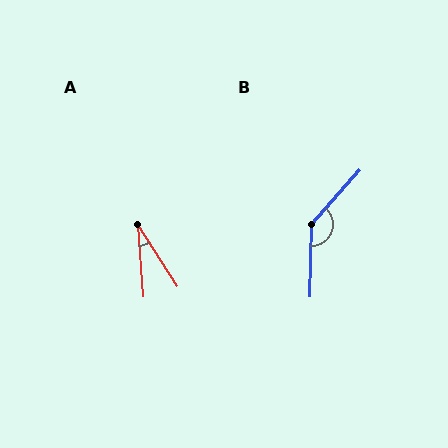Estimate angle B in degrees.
Approximately 139 degrees.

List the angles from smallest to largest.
A (28°), B (139°).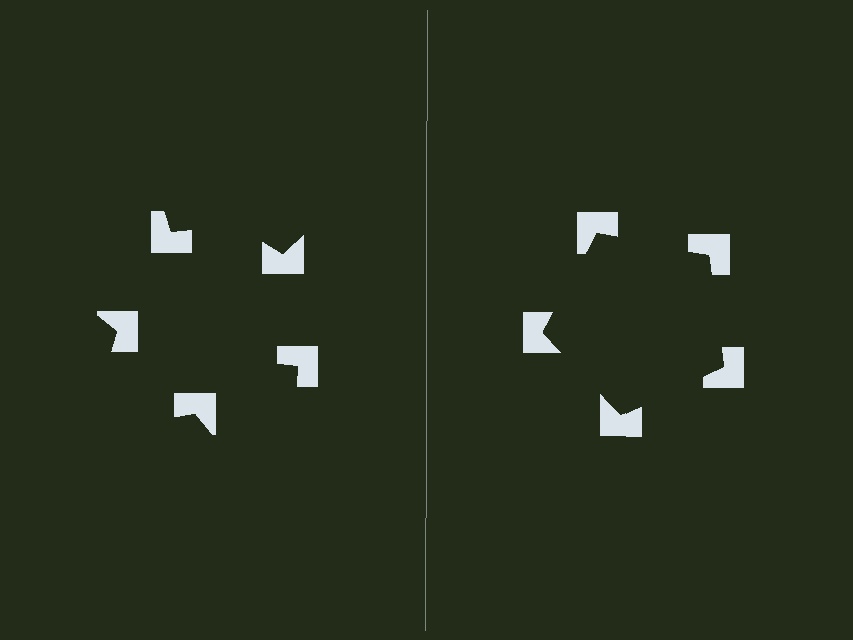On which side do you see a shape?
An illusory pentagon appears on the right side. On the left side the wedge cuts are rotated, so no coherent shape forms.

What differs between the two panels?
The notched squares are positioned identically on both sides; only the wedge orientations differ. On the right they align to a pentagon; on the left they are misaligned.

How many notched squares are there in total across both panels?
10 — 5 on each side.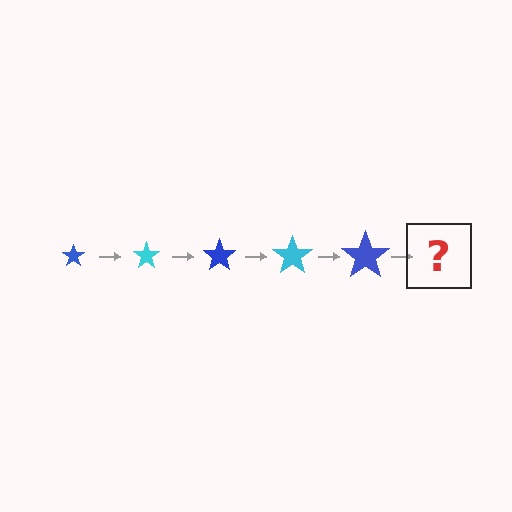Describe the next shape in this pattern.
It should be a cyan star, larger than the previous one.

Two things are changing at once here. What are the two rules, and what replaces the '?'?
The two rules are that the star grows larger each step and the color cycles through blue and cyan. The '?' should be a cyan star, larger than the previous one.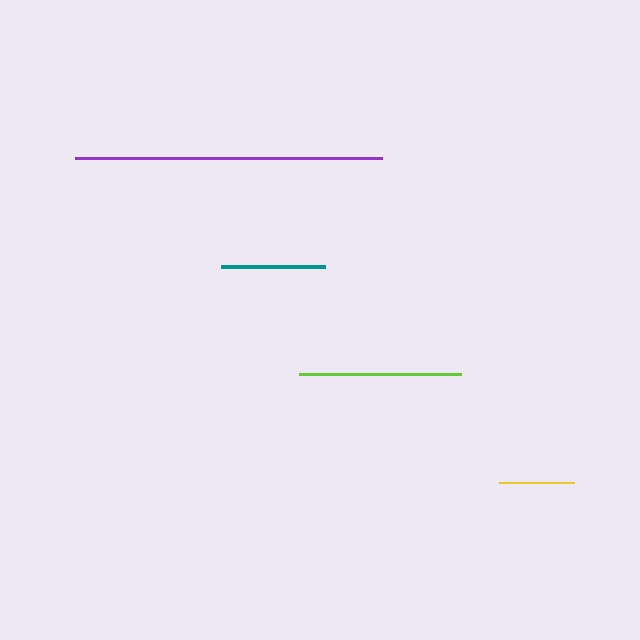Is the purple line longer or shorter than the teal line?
The purple line is longer than the teal line.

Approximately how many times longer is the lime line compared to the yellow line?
The lime line is approximately 2.2 times the length of the yellow line.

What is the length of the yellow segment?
The yellow segment is approximately 75 pixels long.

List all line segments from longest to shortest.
From longest to shortest: purple, lime, teal, yellow.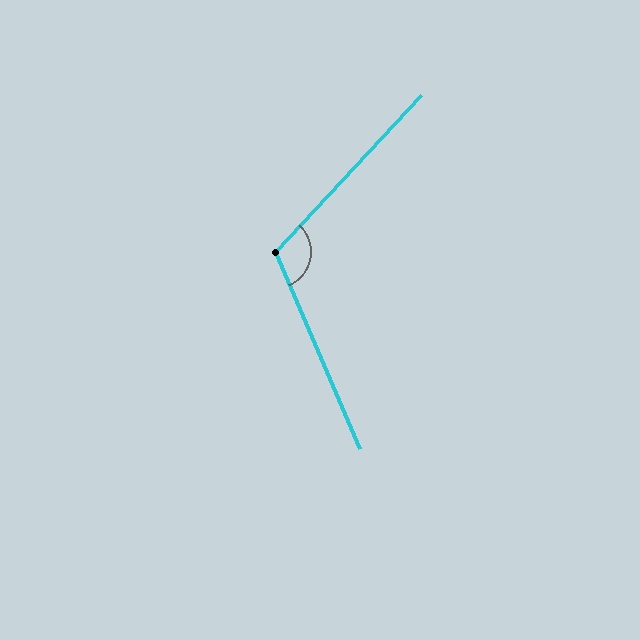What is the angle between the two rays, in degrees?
Approximately 114 degrees.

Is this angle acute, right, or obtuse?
It is obtuse.